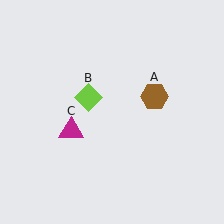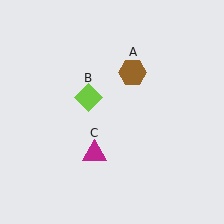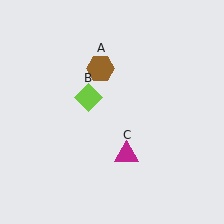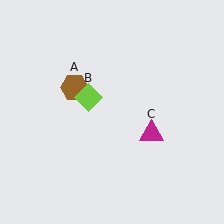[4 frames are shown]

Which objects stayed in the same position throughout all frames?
Lime diamond (object B) remained stationary.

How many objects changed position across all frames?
2 objects changed position: brown hexagon (object A), magenta triangle (object C).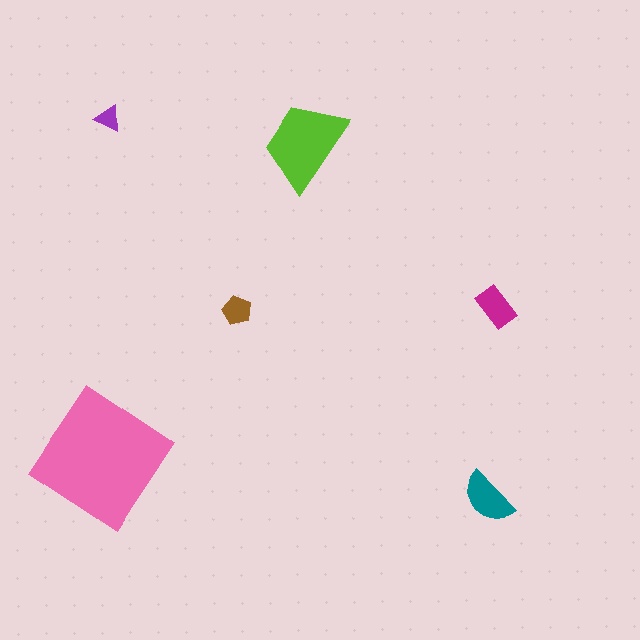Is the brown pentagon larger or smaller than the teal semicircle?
Smaller.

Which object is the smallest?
The purple triangle.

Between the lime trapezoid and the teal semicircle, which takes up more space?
The lime trapezoid.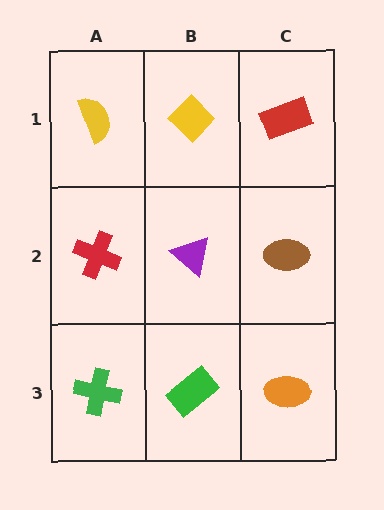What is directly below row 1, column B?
A purple triangle.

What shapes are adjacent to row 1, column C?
A brown ellipse (row 2, column C), a yellow diamond (row 1, column B).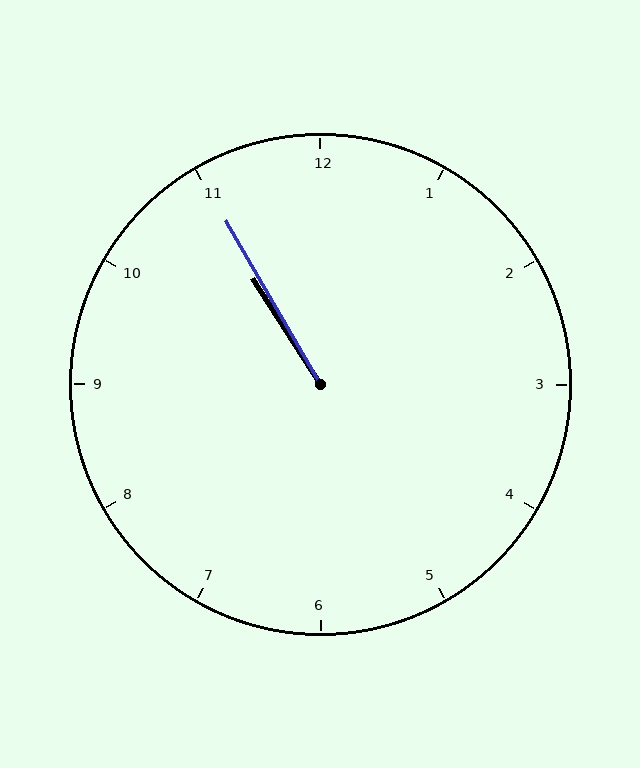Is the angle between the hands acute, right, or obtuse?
It is acute.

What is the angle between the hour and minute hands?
Approximately 2 degrees.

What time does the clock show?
10:55.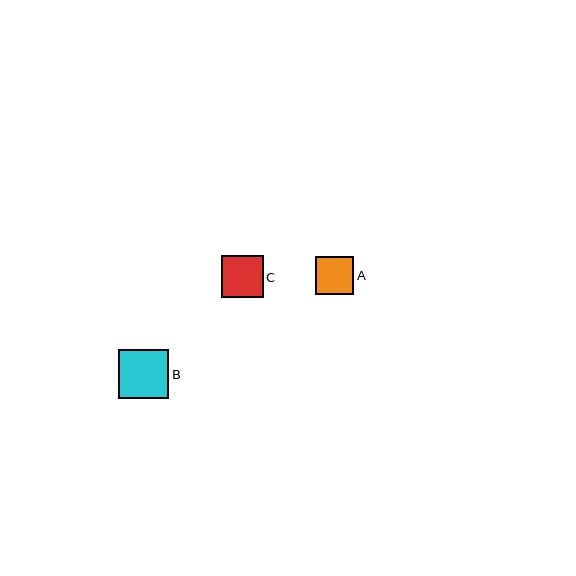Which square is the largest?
Square B is the largest with a size of approximately 50 pixels.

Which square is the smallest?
Square A is the smallest with a size of approximately 38 pixels.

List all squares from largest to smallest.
From largest to smallest: B, C, A.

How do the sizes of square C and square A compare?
Square C and square A are approximately the same size.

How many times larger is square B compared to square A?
Square B is approximately 1.3 times the size of square A.